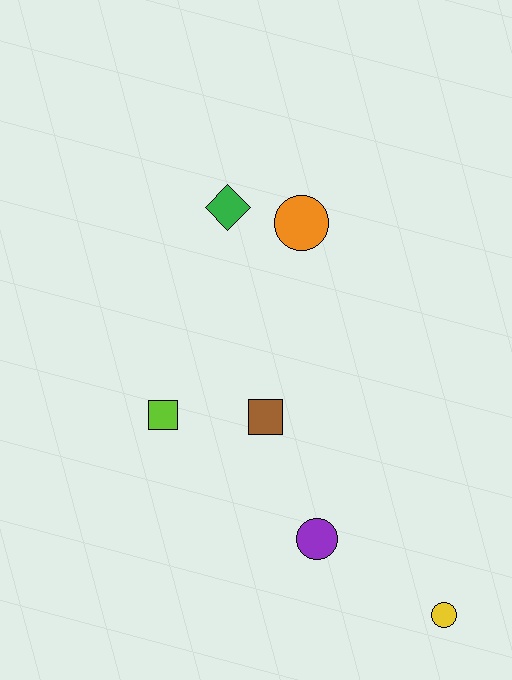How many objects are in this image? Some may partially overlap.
There are 6 objects.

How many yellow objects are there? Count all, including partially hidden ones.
There is 1 yellow object.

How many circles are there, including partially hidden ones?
There are 3 circles.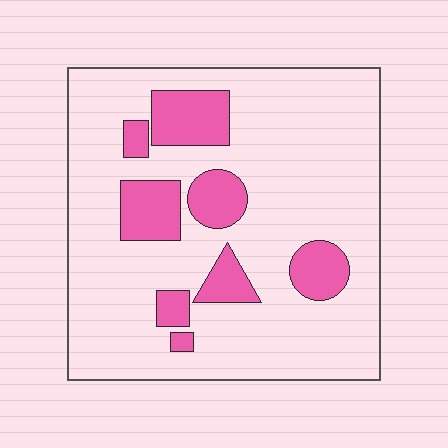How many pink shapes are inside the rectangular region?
8.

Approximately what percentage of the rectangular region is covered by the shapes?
Approximately 20%.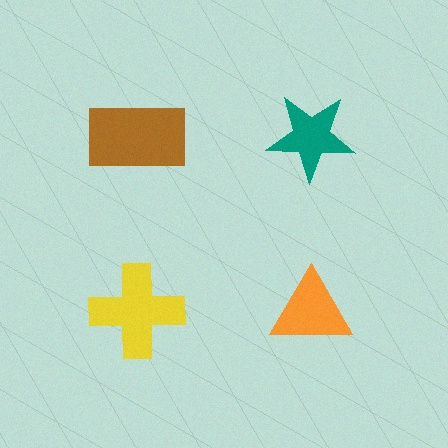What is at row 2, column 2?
An orange triangle.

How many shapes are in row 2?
2 shapes.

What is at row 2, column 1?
A yellow cross.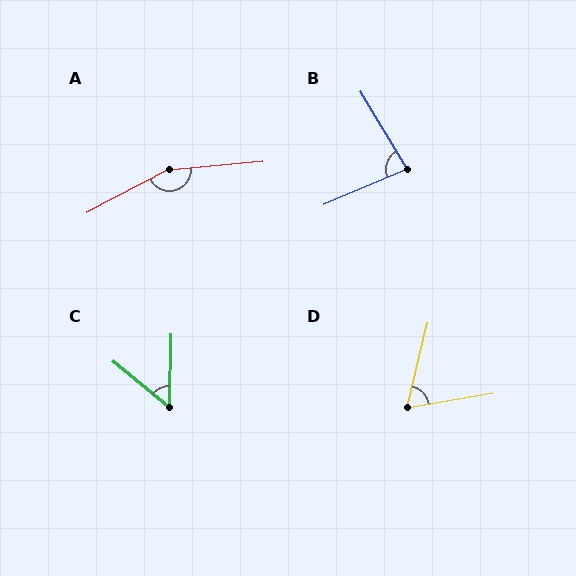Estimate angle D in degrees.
Approximately 67 degrees.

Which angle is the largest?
A, at approximately 157 degrees.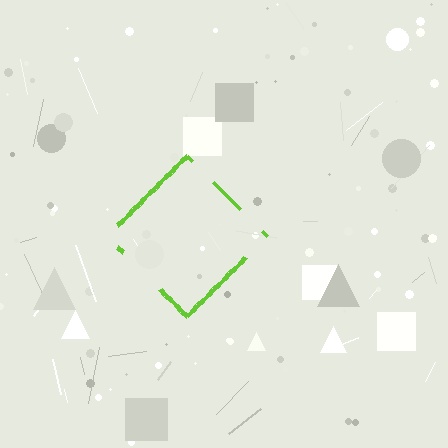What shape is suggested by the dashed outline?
The dashed outline suggests a diamond.